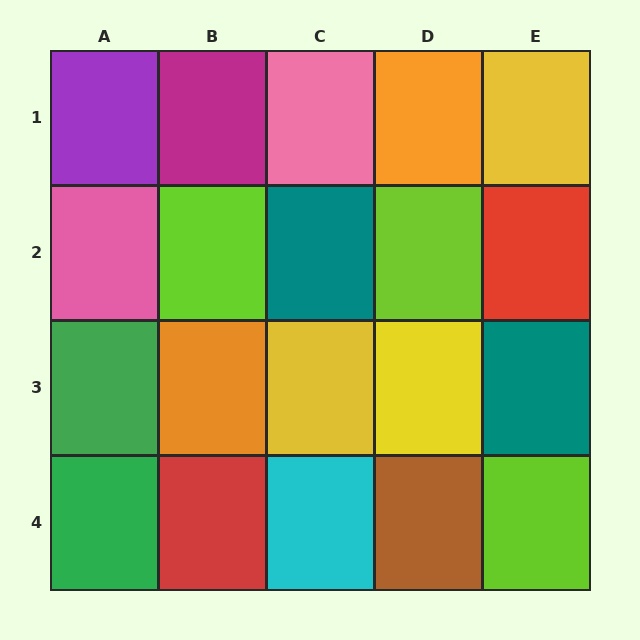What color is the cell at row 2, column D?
Lime.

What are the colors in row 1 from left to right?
Purple, magenta, pink, orange, yellow.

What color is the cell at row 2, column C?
Teal.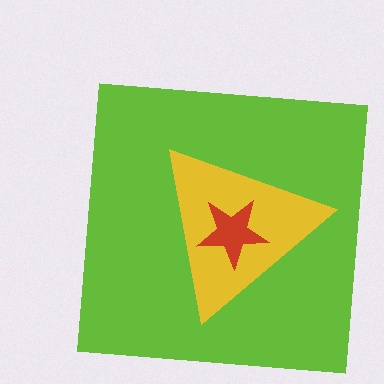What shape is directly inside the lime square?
The yellow triangle.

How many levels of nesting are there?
3.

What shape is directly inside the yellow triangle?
The red star.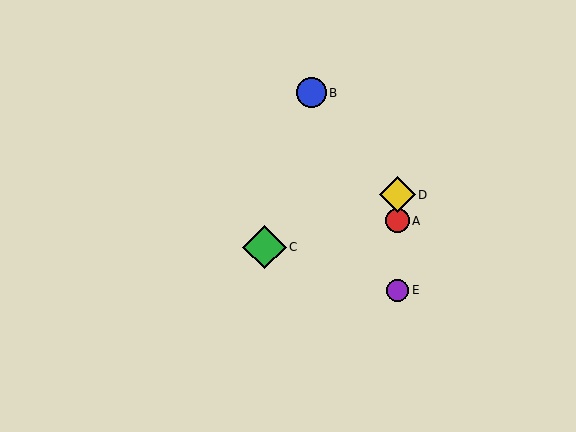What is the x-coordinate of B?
Object B is at x≈311.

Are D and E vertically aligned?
Yes, both are at x≈397.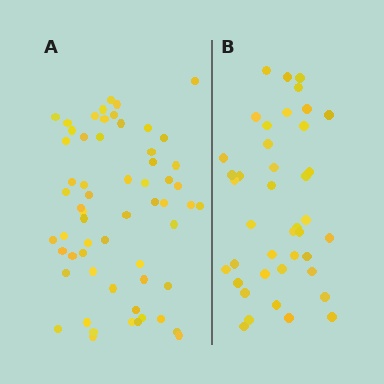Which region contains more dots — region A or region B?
Region A (the left region) has more dots.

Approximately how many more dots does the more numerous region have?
Region A has approximately 20 more dots than region B.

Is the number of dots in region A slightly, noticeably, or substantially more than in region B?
Region A has substantially more. The ratio is roughly 1.5 to 1.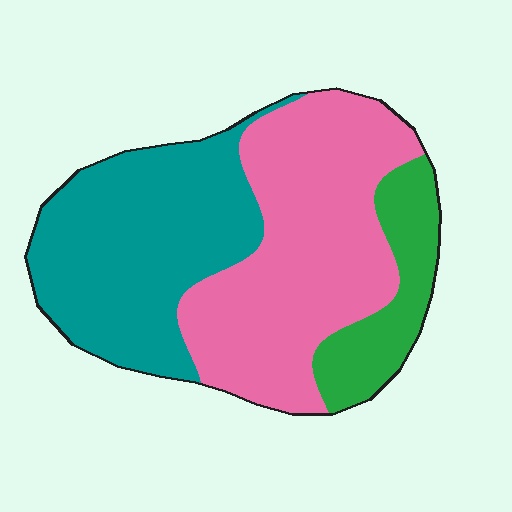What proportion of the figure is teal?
Teal takes up about two fifths (2/5) of the figure.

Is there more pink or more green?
Pink.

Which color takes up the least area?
Green, at roughly 15%.